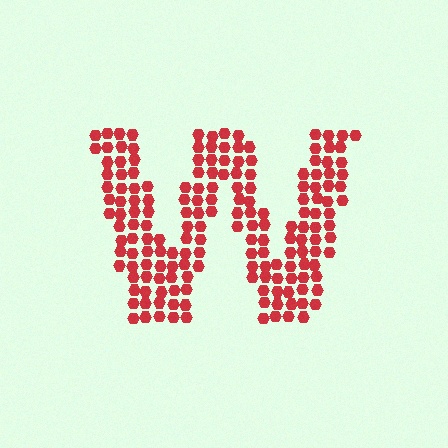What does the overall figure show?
The overall figure shows the letter W.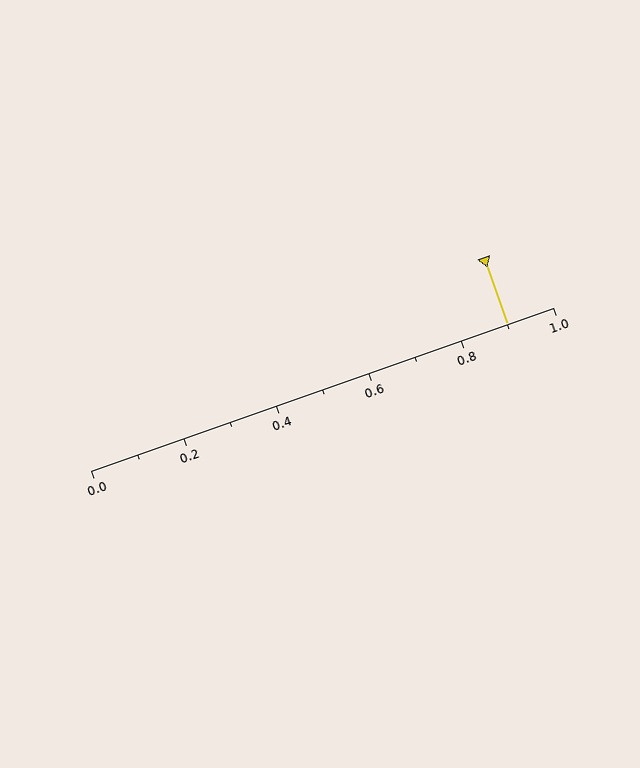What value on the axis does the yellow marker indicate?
The marker indicates approximately 0.9.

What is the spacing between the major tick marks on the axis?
The major ticks are spaced 0.2 apart.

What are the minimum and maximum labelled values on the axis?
The axis runs from 0.0 to 1.0.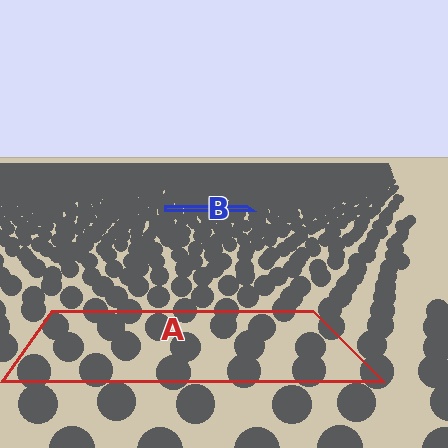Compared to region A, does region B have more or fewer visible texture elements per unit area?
Region B has more texture elements per unit area — they are packed more densely because it is farther away.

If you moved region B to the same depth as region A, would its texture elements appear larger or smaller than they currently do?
They would appear larger. At a closer depth, the same texture elements are projected at a bigger on-screen size.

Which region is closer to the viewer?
Region A is closer. The texture elements there are larger and more spread out.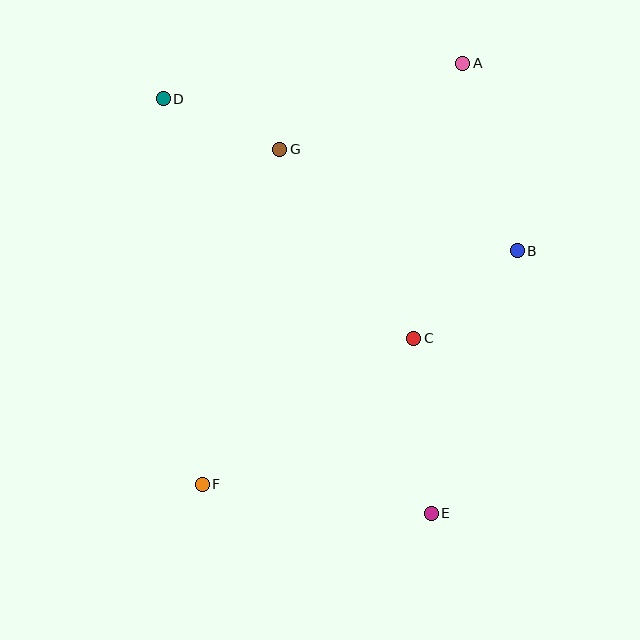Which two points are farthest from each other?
Points A and F are farthest from each other.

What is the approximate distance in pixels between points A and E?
The distance between A and E is approximately 451 pixels.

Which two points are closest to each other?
Points D and G are closest to each other.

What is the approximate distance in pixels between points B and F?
The distance between B and F is approximately 392 pixels.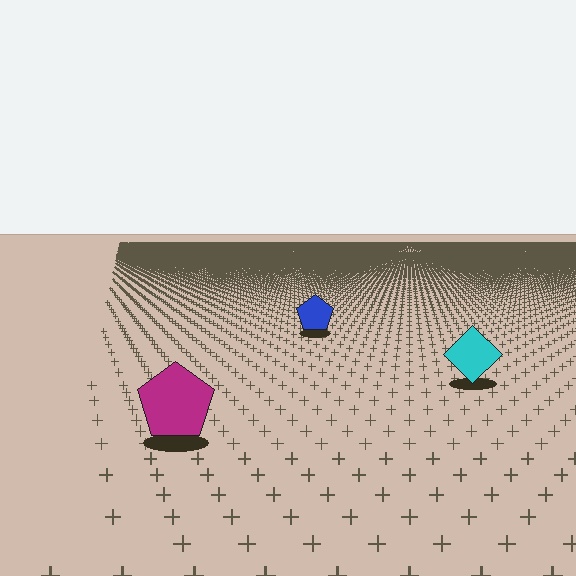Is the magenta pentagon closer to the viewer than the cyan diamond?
Yes. The magenta pentagon is closer — you can tell from the texture gradient: the ground texture is coarser near it.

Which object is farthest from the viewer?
The blue pentagon is farthest from the viewer. It appears smaller and the ground texture around it is denser.